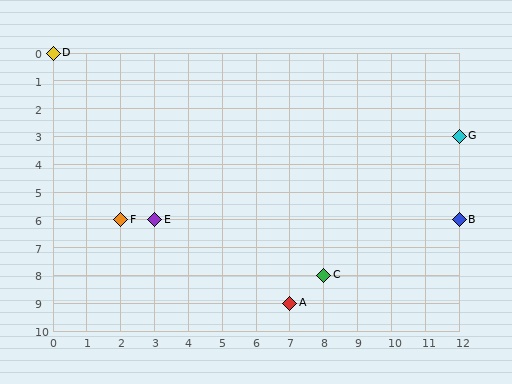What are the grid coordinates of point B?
Point B is at grid coordinates (12, 6).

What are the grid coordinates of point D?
Point D is at grid coordinates (0, 0).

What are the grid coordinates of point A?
Point A is at grid coordinates (7, 9).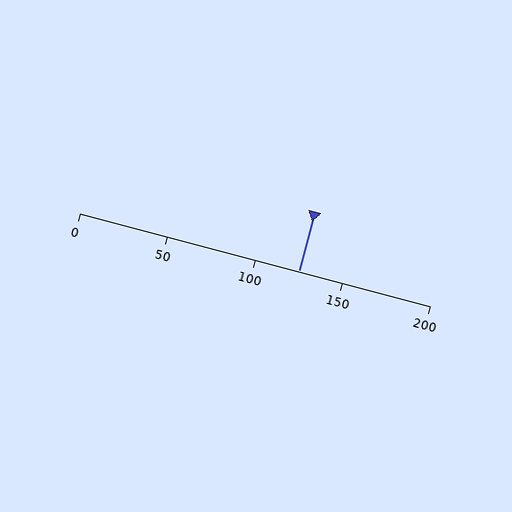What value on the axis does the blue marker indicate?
The marker indicates approximately 125.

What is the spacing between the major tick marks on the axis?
The major ticks are spaced 50 apart.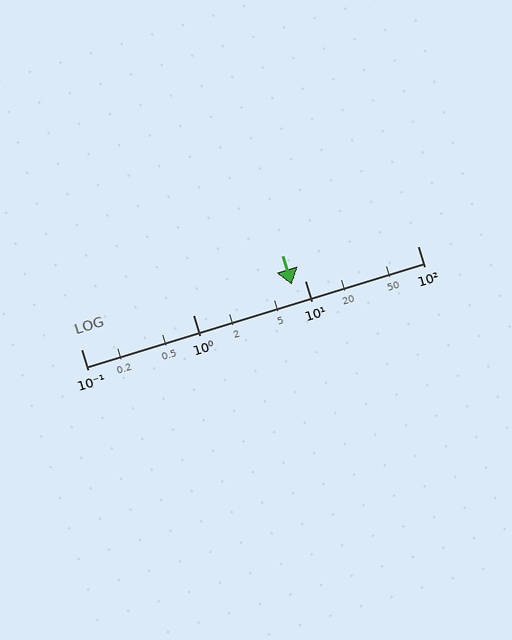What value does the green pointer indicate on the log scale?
The pointer indicates approximately 7.5.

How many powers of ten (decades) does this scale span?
The scale spans 3 decades, from 0.1 to 100.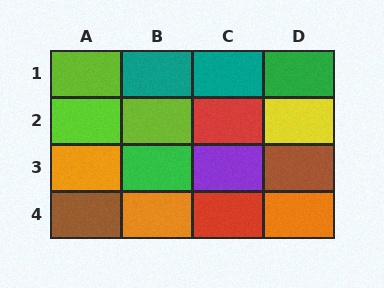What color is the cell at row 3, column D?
Brown.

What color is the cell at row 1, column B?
Teal.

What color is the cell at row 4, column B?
Orange.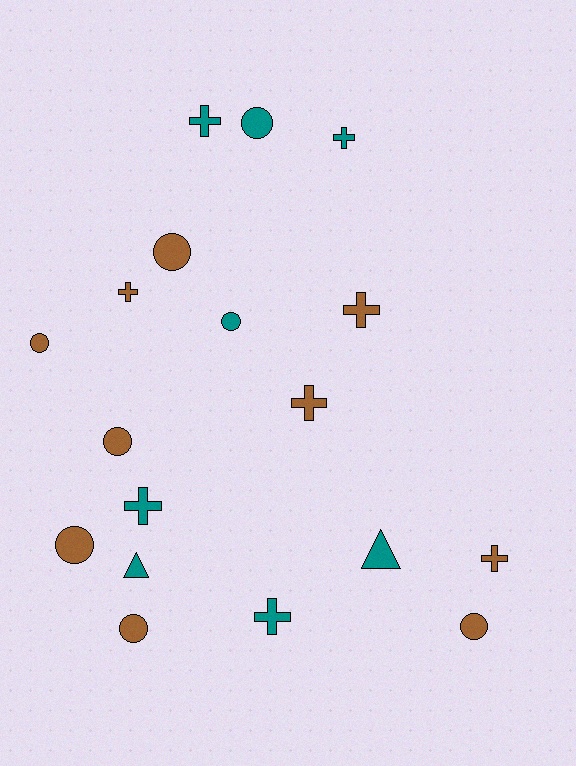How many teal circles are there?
There are 2 teal circles.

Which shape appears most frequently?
Cross, with 8 objects.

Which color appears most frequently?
Brown, with 10 objects.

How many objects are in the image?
There are 18 objects.